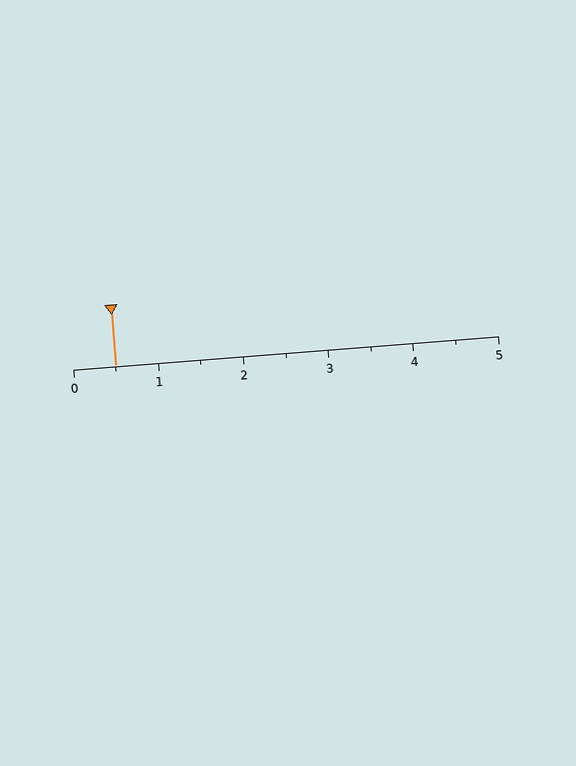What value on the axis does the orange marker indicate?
The marker indicates approximately 0.5.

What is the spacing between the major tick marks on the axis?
The major ticks are spaced 1 apart.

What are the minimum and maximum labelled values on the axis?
The axis runs from 0 to 5.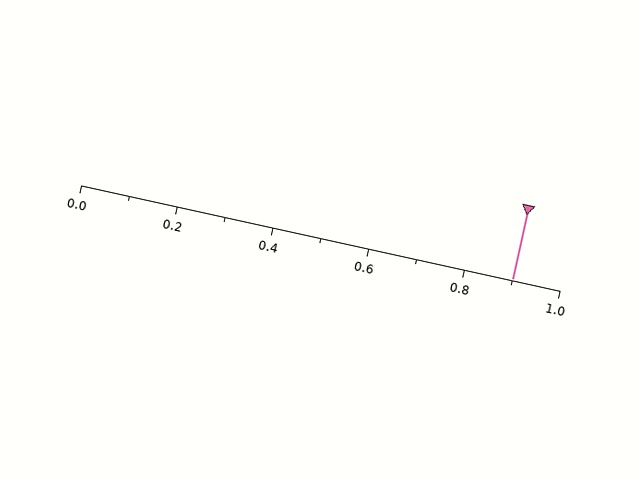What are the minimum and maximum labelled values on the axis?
The axis runs from 0.0 to 1.0.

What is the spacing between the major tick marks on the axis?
The major ticks are spaced 0.2 apart.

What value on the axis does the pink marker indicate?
The marker indicates approximately 0.9.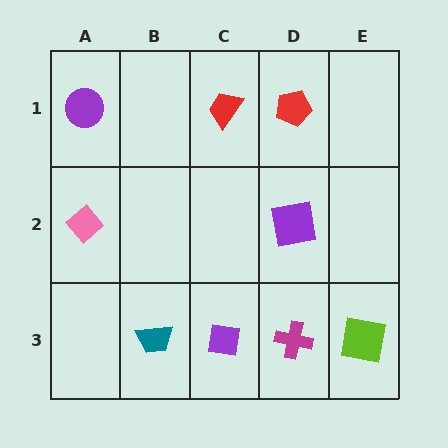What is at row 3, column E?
A lime square.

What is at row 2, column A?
A pink diamond.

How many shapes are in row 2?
2 shapes.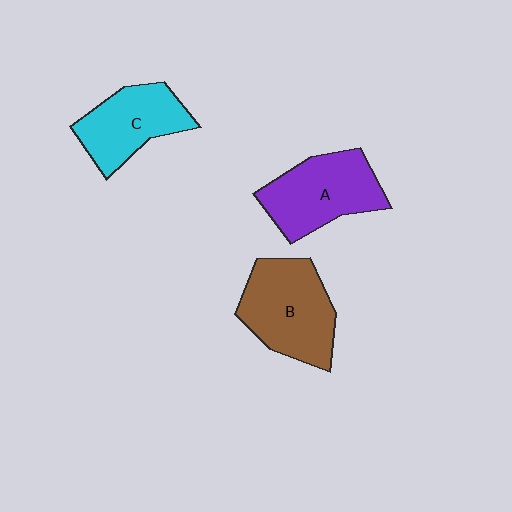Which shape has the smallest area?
Shape C (cyan).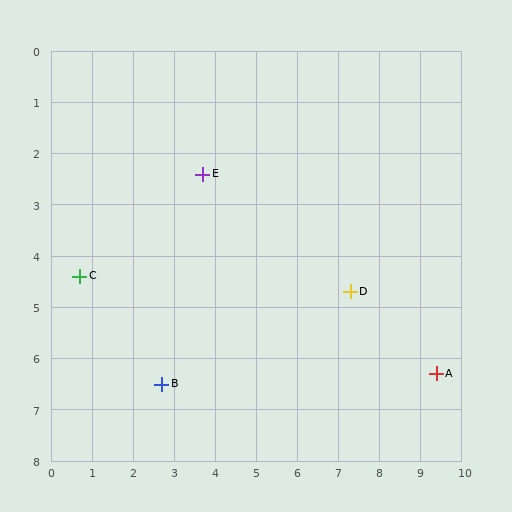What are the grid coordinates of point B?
Point B is at approximately (2.7, 6.5).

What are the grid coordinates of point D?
Point D is at approximately (7.3, 4.7).